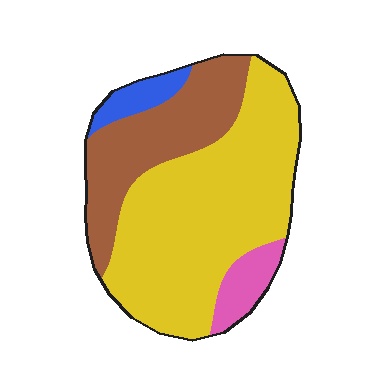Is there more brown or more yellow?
Yellow.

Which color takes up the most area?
Yellow, at roughly 60%.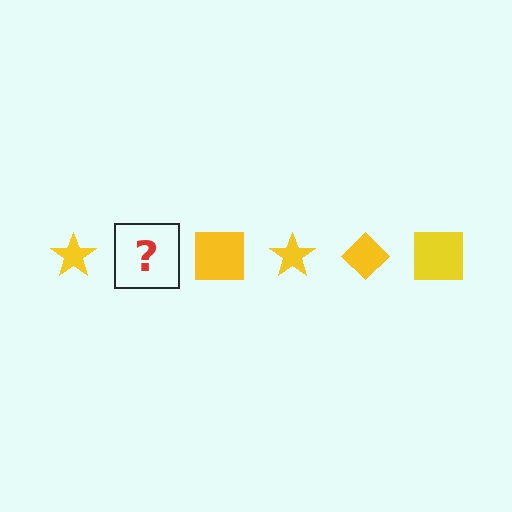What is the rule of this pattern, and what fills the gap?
The rule is that the pattern cycles through star, diamond, square shapes in yellow. The gap should be filled with a yellow diamond.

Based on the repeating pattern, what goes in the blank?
The blank should be a yellow diamond.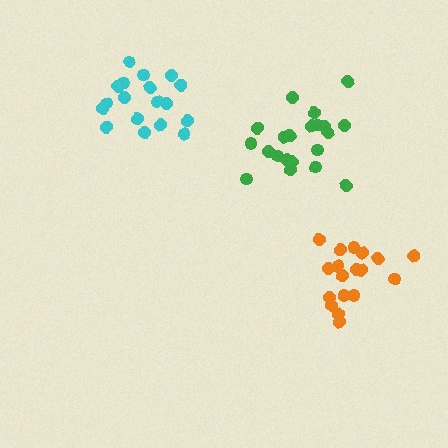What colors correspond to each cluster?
The clusters are colored: cyan, green, orange.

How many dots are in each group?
Group 1: 18 dots, Group 2: 21 dots, Group 3: 18 dots (57 total).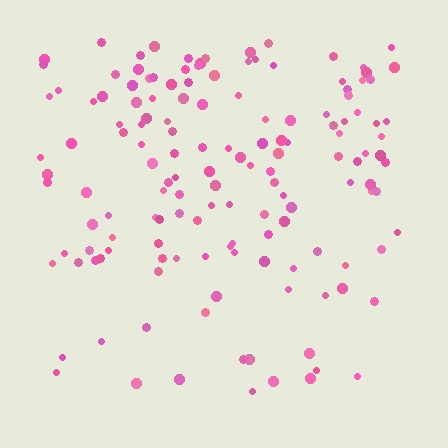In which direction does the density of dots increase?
From bottom to top, with the top side densest.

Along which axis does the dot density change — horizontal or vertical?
Vertical.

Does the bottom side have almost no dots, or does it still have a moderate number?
Still a moderate number, just noticeably fewer than the top.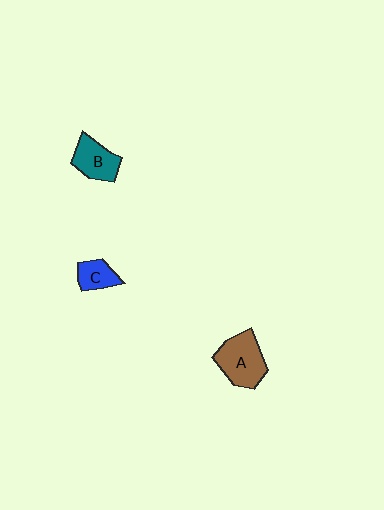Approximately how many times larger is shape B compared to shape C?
Approximately 1.4 times.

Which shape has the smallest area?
Shape C (blue).